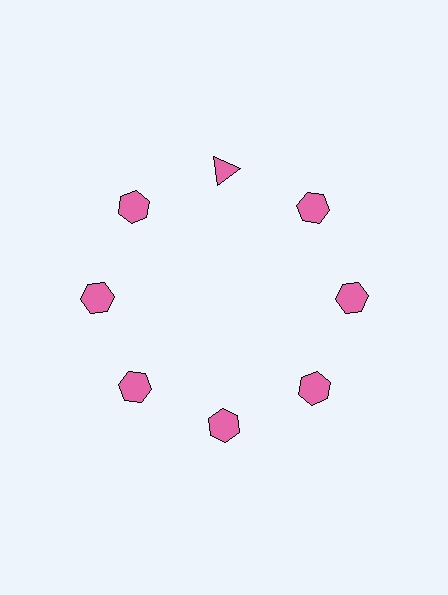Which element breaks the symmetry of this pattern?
The pink triangle at roughly the 12 o'clock position breaks the symmetry. All other shapes are pink hexagons.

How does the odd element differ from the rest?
It has a different shape: triangle instead of hexagon.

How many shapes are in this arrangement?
There are 8 shapes arranged in a ring pattern.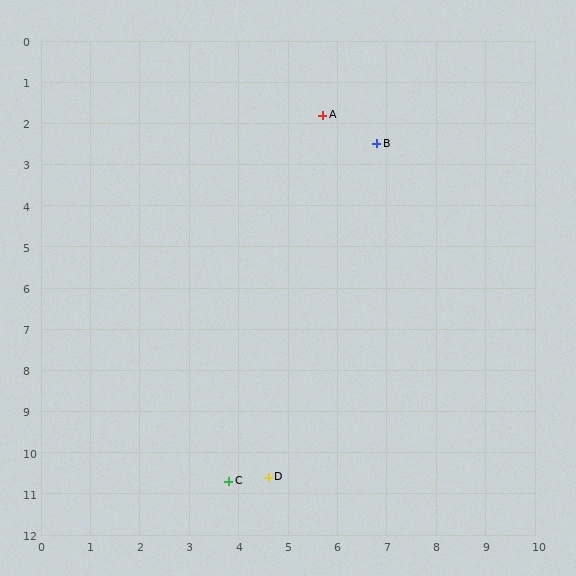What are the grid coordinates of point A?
Point A is at approximately (5.7, 1.8).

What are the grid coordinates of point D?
Point D is at approximately (4.6, 10.6).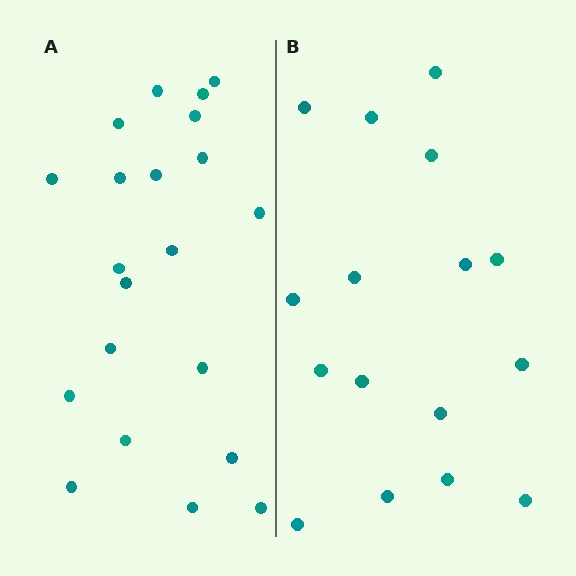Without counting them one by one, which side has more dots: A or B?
Region A (the left region) has more dots.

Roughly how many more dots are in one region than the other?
Region A has about 5 more dots than region B.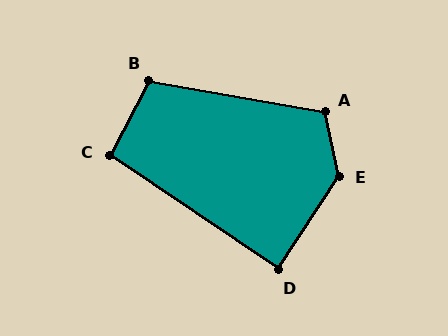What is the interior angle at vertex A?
Approximately 112 degrees (obtuse).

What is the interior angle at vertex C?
Approximately 96 degrees (obtuse).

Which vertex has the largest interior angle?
E, at approximately 135 degrees.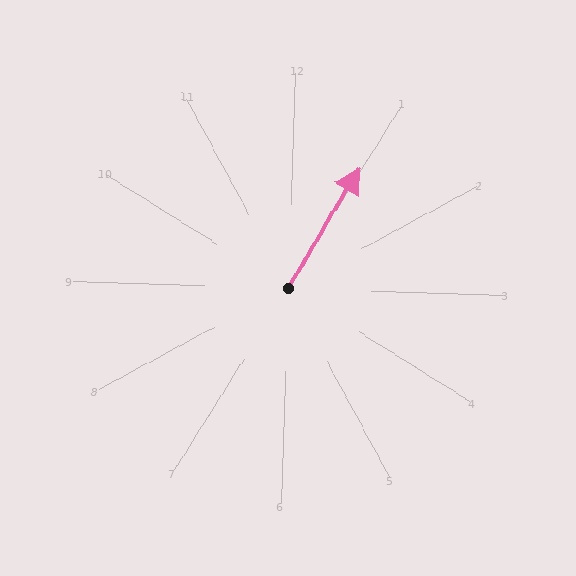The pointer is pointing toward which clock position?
Roughly 1 o'clock.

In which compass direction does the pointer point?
Northeast.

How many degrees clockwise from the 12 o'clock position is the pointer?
Approximately 29 degrees.